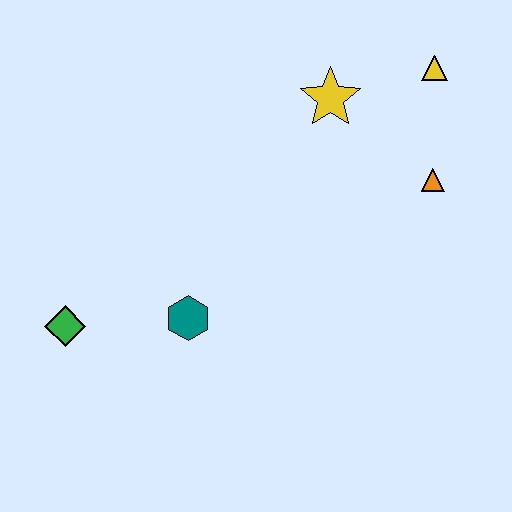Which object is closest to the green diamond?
The teal hexagon is closest to the green diamond.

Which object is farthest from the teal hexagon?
The yellow triangle is farthest from the teal hexagon.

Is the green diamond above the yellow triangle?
No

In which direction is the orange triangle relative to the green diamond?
The orange triangle is to the right of the green diamond.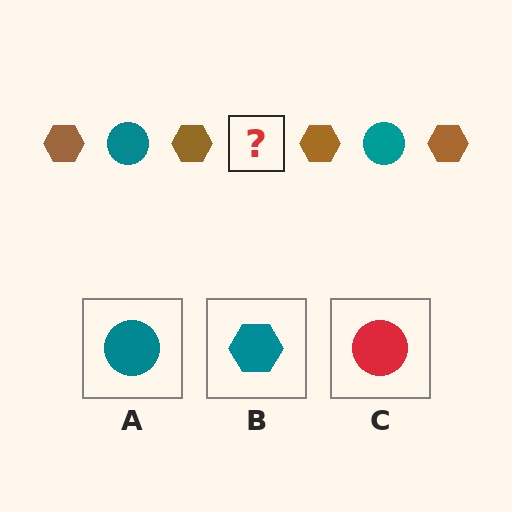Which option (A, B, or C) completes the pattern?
A.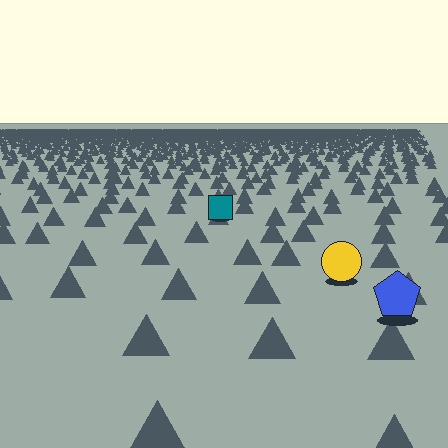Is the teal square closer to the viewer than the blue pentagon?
No. The blue pentagon is closer — you can tell from the texture gradient: the ground texture is coarser near it.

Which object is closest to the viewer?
The blue pentagon is closest. The texture marks near it are larger and more spread out.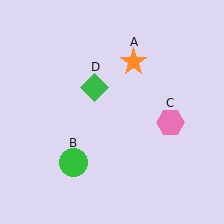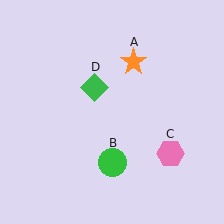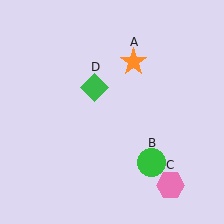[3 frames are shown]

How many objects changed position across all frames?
2 objects changed position: green circle (object B), pink hexagon (object C).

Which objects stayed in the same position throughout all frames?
Orange star (object A) and green diamond (object D) remained stationary.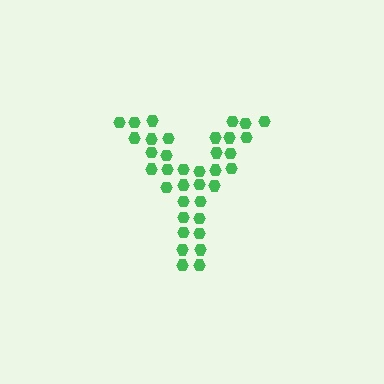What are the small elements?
The small elements are hexagons.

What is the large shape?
The large shape is the letter Y.